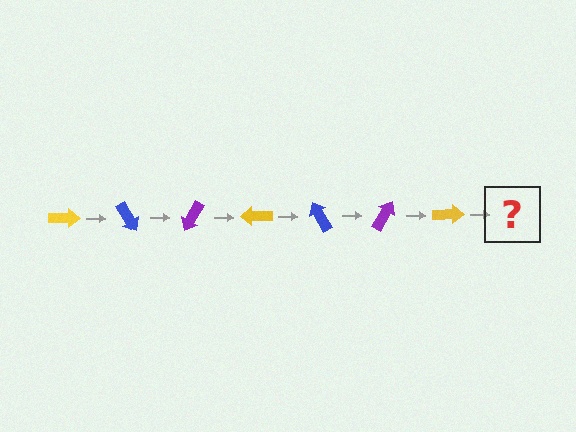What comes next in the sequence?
The next element should be a blue arrow, rotated 420 degrees from the start.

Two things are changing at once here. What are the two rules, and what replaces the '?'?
The two rules are that it rotates 60 degrees each step and the color cycles through yellow, blue, and purple. The '?' should be a blue arrow, rotated 420 degrees from the start.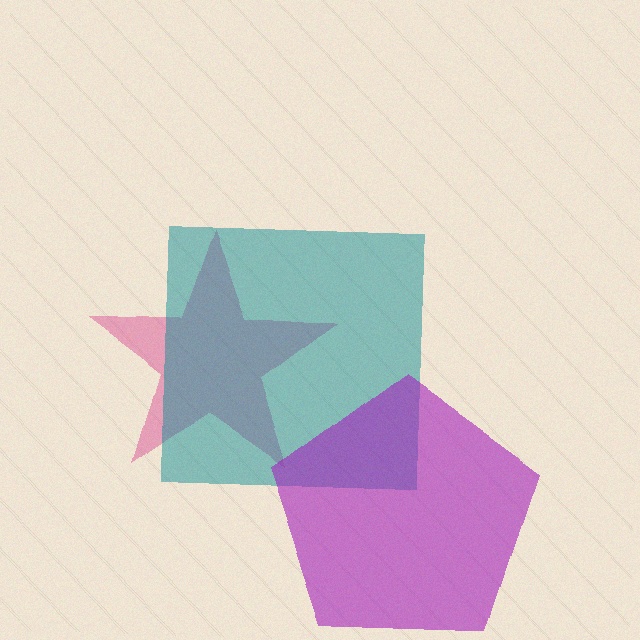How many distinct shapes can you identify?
There are 3 distinct shapes: a magenta star, a teal square, a purple pentagon.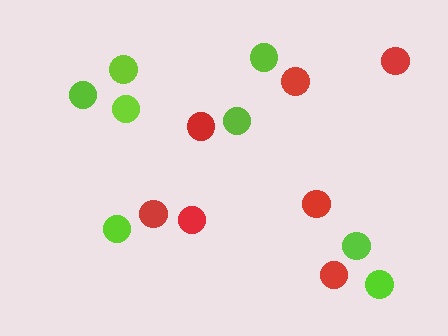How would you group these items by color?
There are 2 groups: one group of lime circles (8) and one group of red circles (7).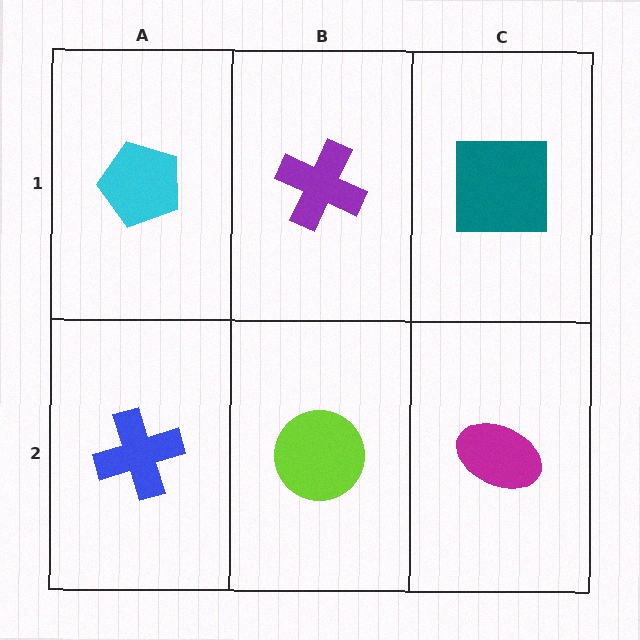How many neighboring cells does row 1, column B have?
3.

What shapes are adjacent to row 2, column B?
A purple cross (row 1, column B), a blue cross (row 2, column A), a magenta ellipse (row 2, column C).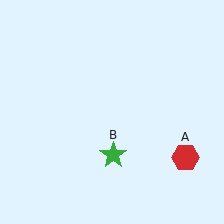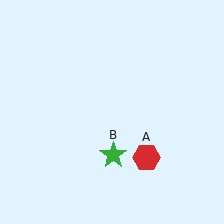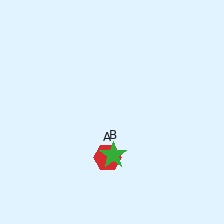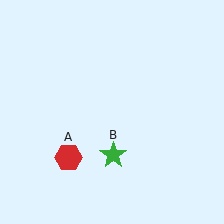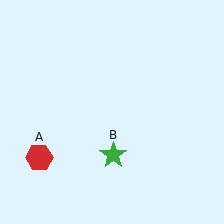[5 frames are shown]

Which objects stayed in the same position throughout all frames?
Green star (object B) remained stationary.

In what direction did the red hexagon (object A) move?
The red hexagon (object A) moved left.